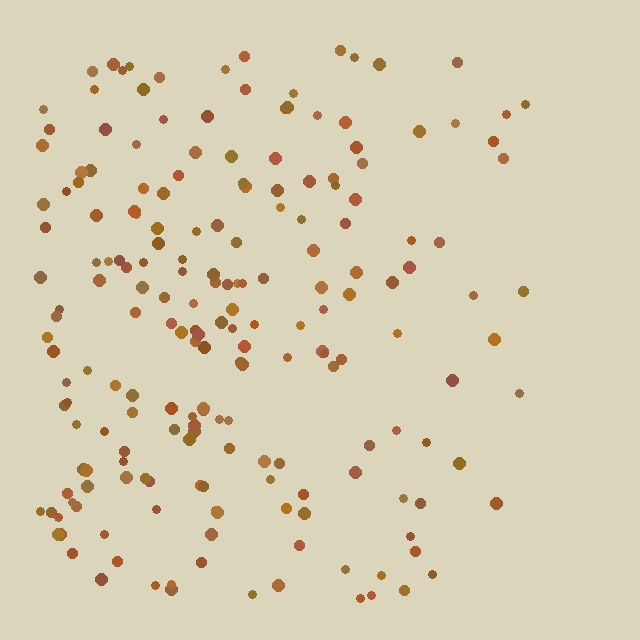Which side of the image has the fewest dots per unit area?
The right.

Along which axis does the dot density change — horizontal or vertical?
Horizontal.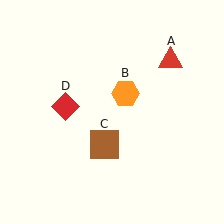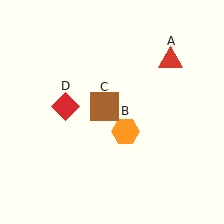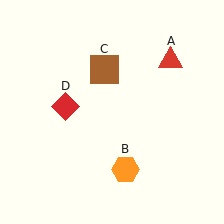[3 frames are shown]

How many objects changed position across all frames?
2 objects changed position: orange hexagon (object B), brown square (object C).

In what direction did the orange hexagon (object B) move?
The orange hexagon (object B) moved down.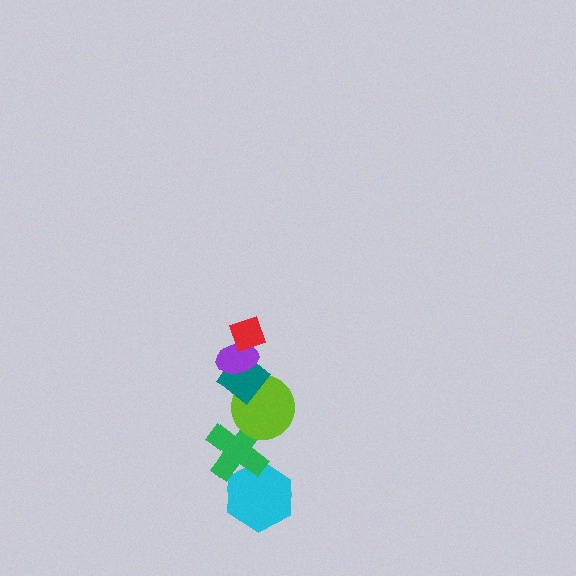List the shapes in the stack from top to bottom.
From top to bottom: the red diamond, the purple ellipse, the teal diamond, the lime circle, the green cross, the cyan hexagon.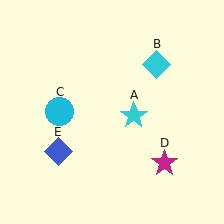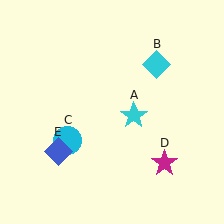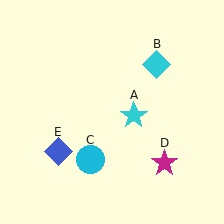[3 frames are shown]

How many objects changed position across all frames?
1 object changed position: cyan circle (object C).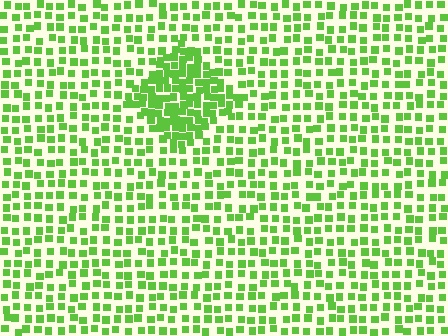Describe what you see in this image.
The image contains small lime elements arranged at two different densities. A diamond-shaped region is visible where the elements are more densely packed than the surrounding area.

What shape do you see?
I see a diamond.